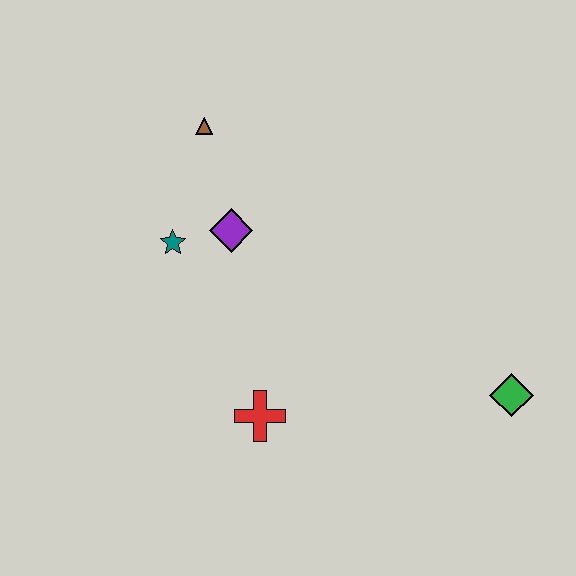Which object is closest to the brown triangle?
The purple diamond is closest to the brown triangle.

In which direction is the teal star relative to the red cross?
The teal star is above the red cross.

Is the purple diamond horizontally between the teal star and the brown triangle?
No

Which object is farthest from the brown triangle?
The green diamond is farthest from the brown triangle.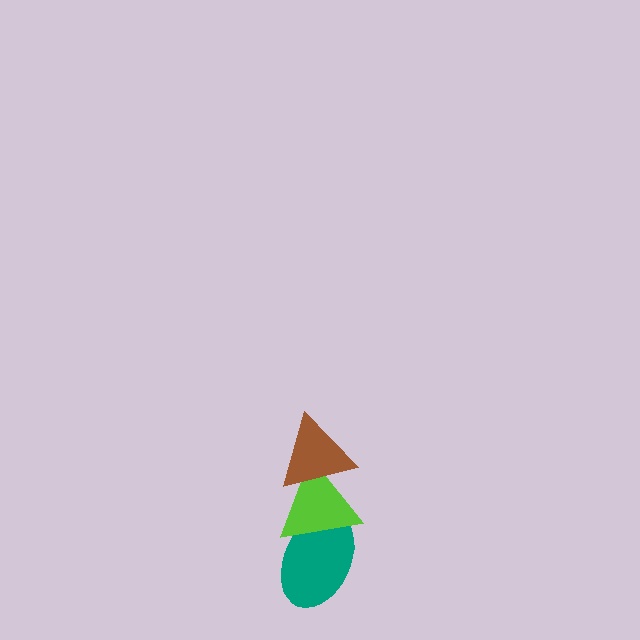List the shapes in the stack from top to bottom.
From top to bottom: the brown triangle, the lime triangle, the teal ellipse.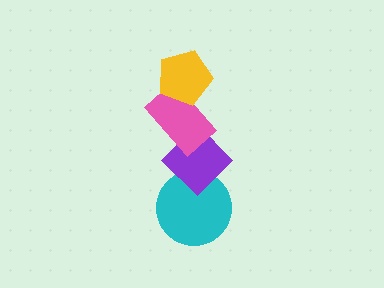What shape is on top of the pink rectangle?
The yellow pentagon is on top of the pink rectangle.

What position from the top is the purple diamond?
The purple diamond is 3rd from the top.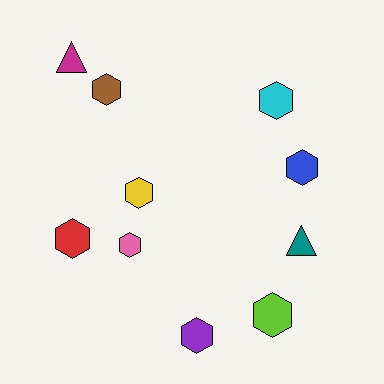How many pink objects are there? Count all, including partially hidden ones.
There is 1 pink object.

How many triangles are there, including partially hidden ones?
There are 2 triangles.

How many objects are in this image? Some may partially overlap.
There are 10 objects.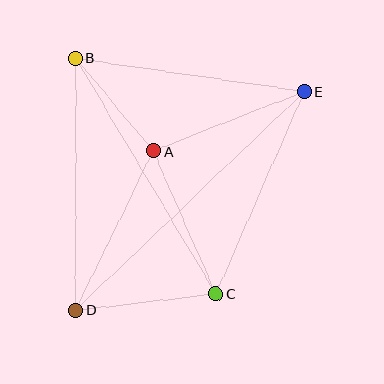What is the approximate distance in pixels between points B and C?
The distance between B and C is approximately 274 pixels.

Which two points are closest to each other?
Points A and B are closest to each other.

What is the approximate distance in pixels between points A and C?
The distance between A and C is approximately 156 pixels.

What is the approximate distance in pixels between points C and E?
The distance between C and E is approximately 221 pixels.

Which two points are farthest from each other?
Points D and E are farthest from each other.